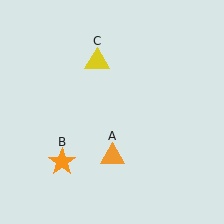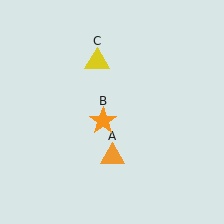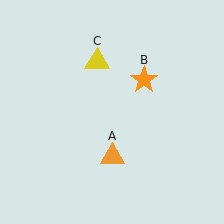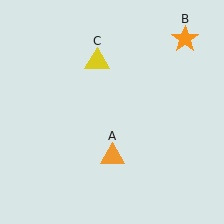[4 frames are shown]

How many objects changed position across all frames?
1 object changed position: orange star (object B).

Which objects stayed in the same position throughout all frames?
Orange triangle (object A) and yellow triangle (object C) remained stationary.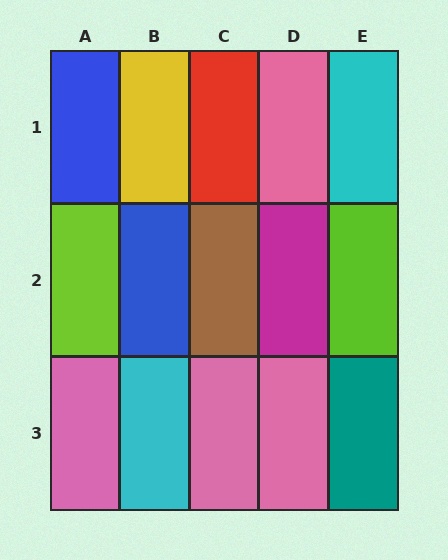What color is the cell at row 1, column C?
Red.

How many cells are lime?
2 cells are lime.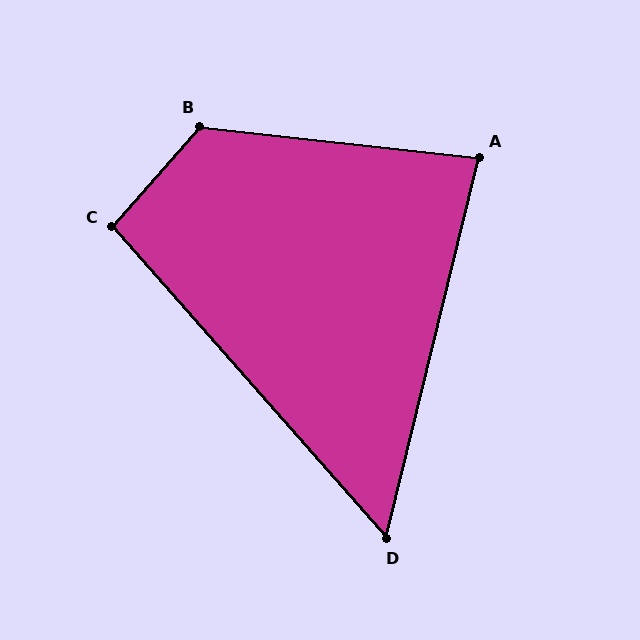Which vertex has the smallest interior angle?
D, at approximately 55 degrees.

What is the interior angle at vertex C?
Approximately 97 degrees (obtuse).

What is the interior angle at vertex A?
Approximately 83 degrees (acute).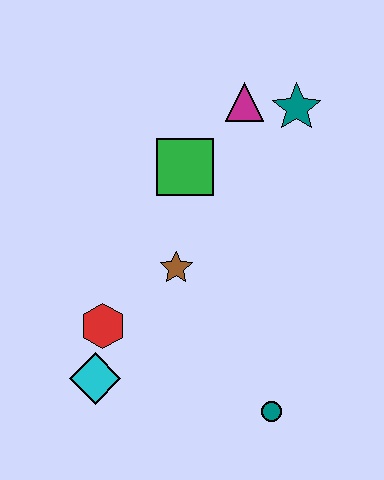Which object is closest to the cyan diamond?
The red hexagon is closest to the cyan diamond.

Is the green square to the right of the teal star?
No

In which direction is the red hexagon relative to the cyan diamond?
The red hexagon is above the cyan diamond.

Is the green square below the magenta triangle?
Yes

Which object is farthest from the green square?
The teal circle is farthest from the green square.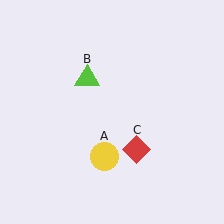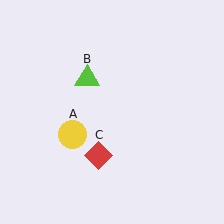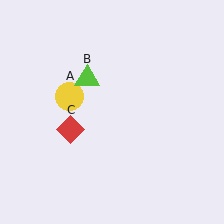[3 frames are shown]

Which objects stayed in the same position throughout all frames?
Lime triangle (object B) remained stationary.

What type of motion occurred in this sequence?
The yellow circle (object A), red diamond (object C) rotated clockwise around the center of the scene.